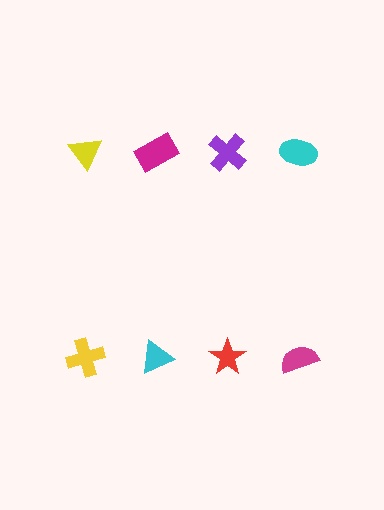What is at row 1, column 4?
A cyan ellipse.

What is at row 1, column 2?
A magenta rectangle.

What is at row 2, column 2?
A cyan triangle.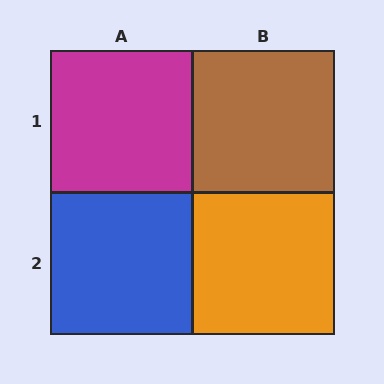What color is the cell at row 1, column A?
Magenta.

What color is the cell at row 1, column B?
Brown.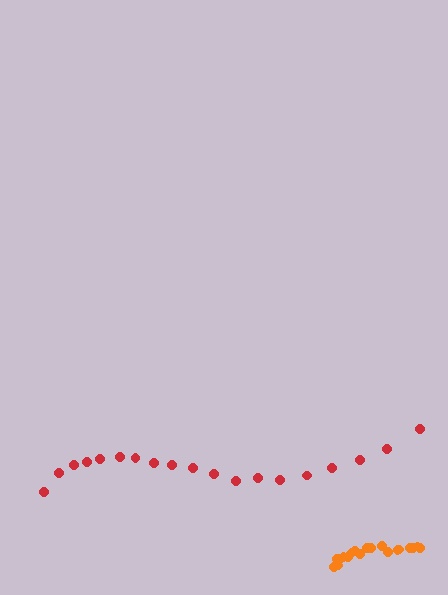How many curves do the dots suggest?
There are 2 distinct paths.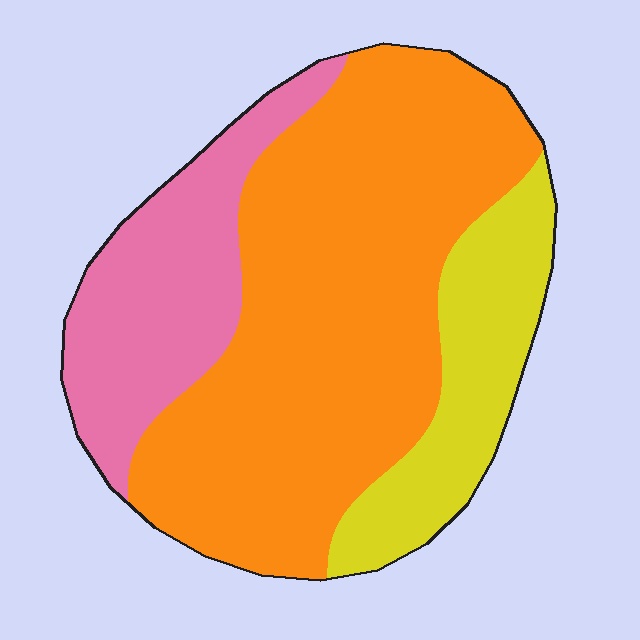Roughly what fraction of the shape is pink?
Pink covers 22% of the shape.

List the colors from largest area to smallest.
From largest to smallest: orange, pink, yellow.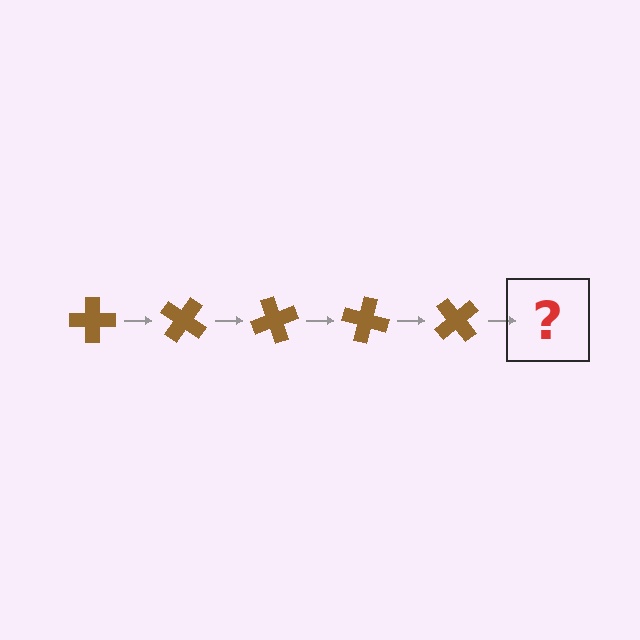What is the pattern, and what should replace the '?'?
The pattern is that the cross rotates 35 degrees each step. The '?' should be a brown cross rotated 175 degrees.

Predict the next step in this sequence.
The next step is a brown cross rotated 175 degrees.